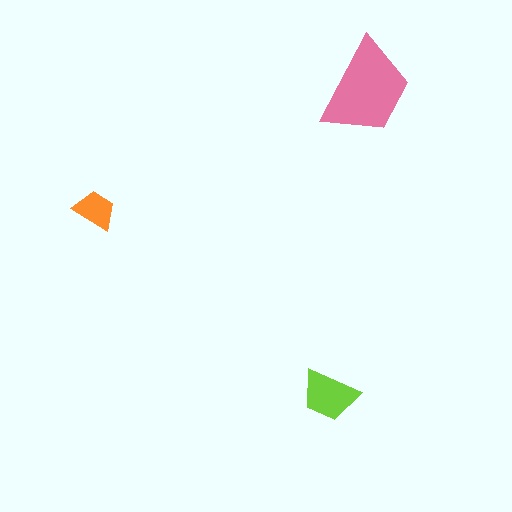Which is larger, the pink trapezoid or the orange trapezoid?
The pink one.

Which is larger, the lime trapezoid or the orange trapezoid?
The lime one.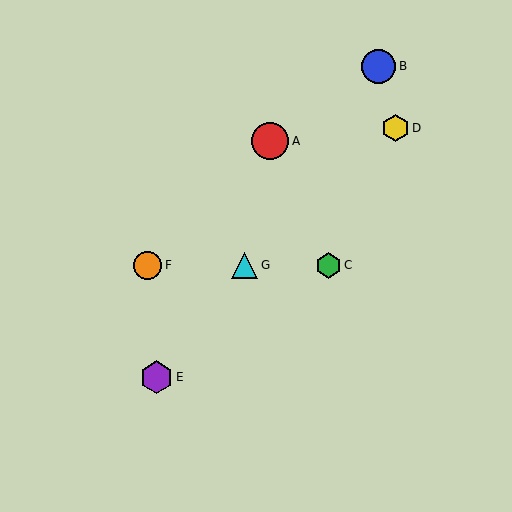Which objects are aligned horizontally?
Objects C, F, G are aligned horizontally.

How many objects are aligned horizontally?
3 objects (C, F, G) are aligned horizontally.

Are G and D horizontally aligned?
No, G is at y≈265 and D is at y≈128.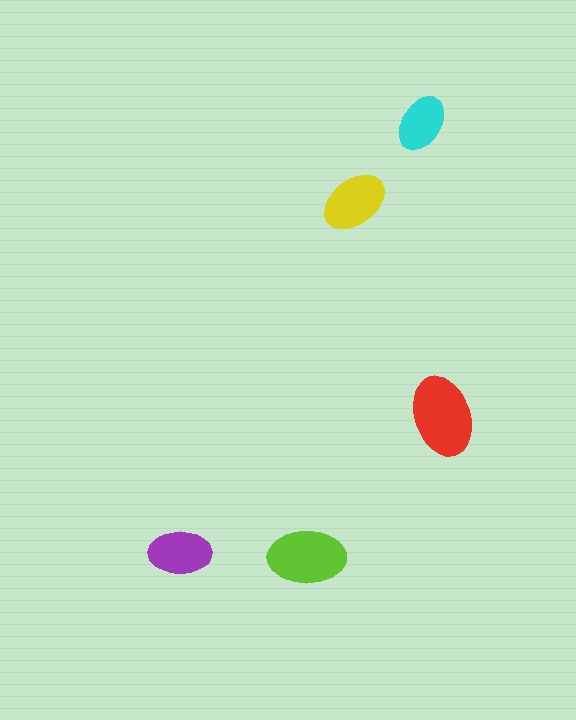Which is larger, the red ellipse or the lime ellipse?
The red one.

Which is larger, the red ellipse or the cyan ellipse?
The red one.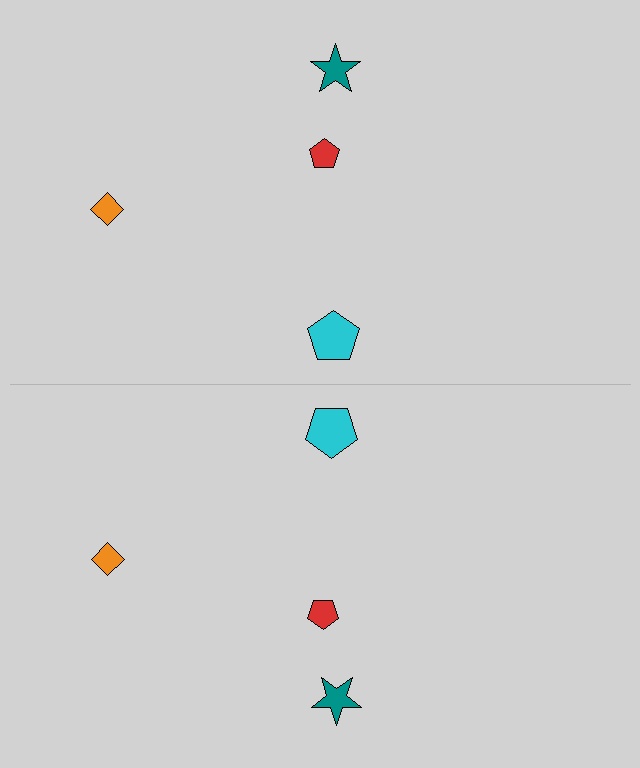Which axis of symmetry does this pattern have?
The pattern has a horizontal axis of symmetry running through the center of the image.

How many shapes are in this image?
There are 8 shapes in this image.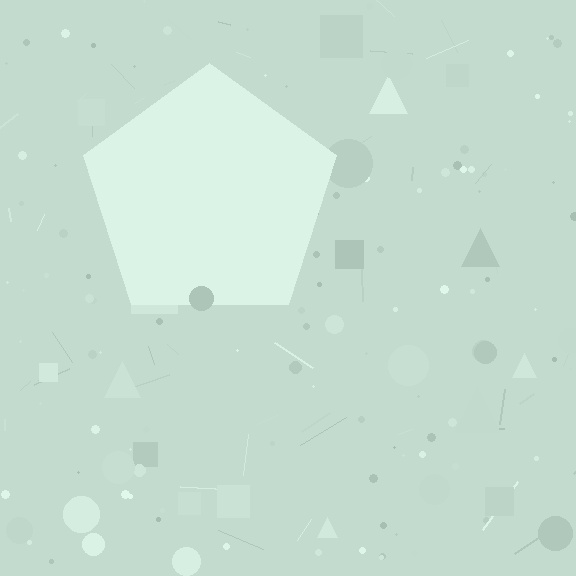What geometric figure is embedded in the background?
A pentagon is embedded in the background.